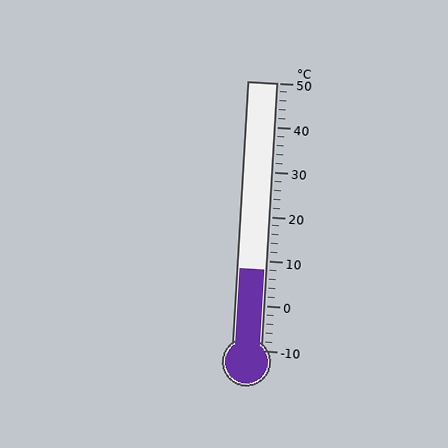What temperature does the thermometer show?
The thermometer shows approximately 8°C.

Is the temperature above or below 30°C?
The temperature is below 30°C.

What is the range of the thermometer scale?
The thermometer scale ranges from -10°C to 50°C.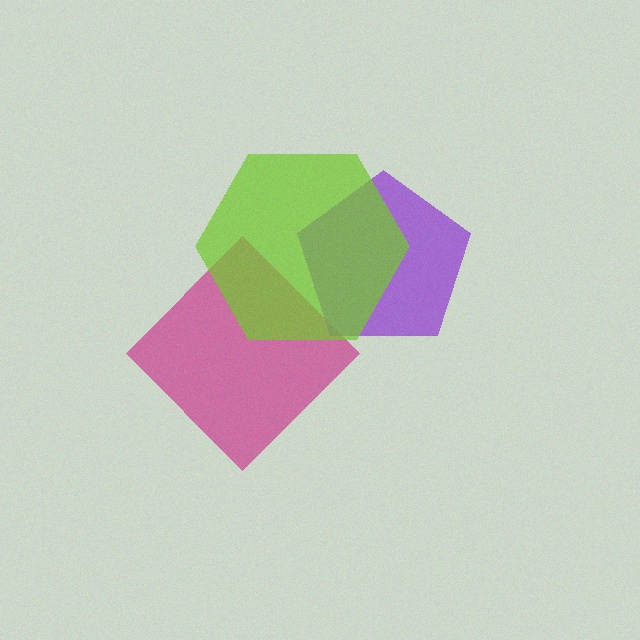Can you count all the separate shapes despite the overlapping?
Yes, there are 3 separate shapes.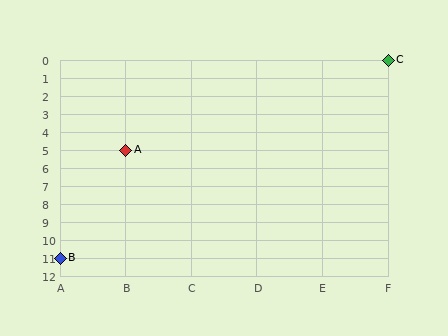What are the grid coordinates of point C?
Point C is at grid coordinates (F, 0).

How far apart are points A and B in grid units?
Points A and B are 1 column and 6 rows apart (about 6.1 grid units diagonally).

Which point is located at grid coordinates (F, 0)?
Point C is at (F, 0).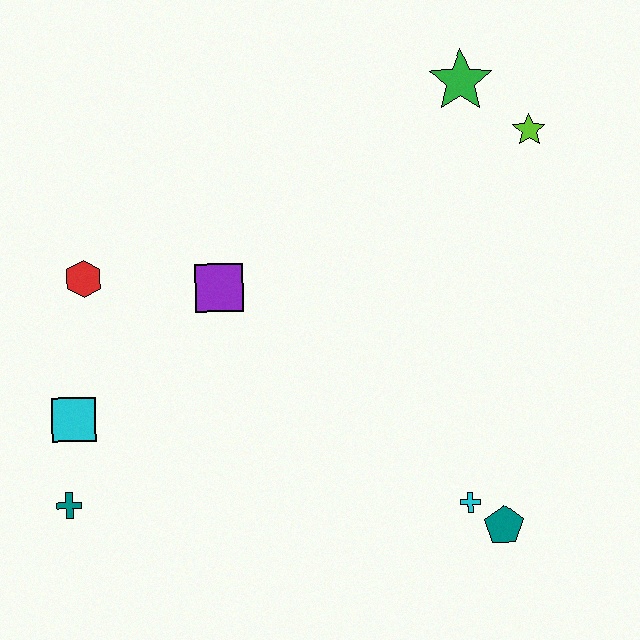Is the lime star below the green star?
Yes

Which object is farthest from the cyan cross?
The red hexagon is farthest from the cyan cross.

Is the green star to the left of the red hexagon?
No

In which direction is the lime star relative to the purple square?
The lime star is to the right of the purple square.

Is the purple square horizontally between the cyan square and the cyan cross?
Yes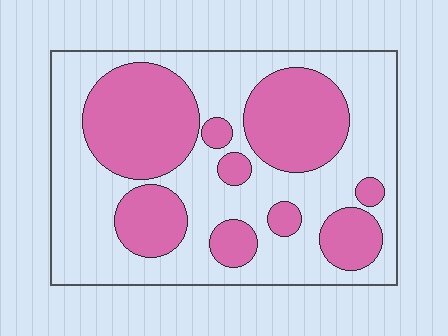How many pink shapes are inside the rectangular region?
9.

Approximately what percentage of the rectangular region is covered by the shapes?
Approximately 40%.